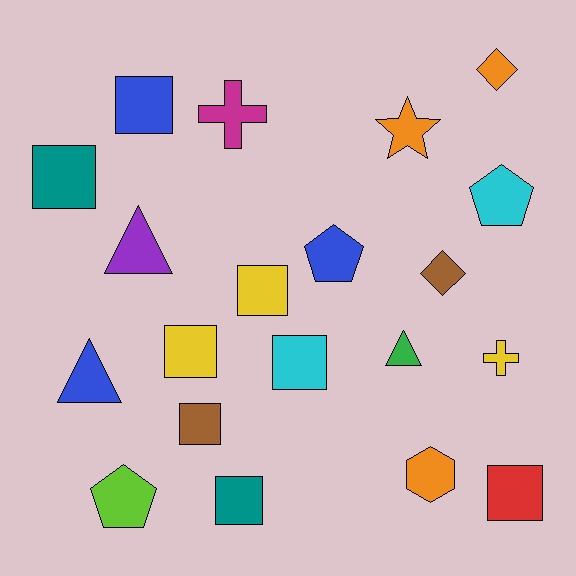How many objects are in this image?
There are 20 objects.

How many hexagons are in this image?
There is 1 hexagon.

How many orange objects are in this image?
There are 3 orange objects.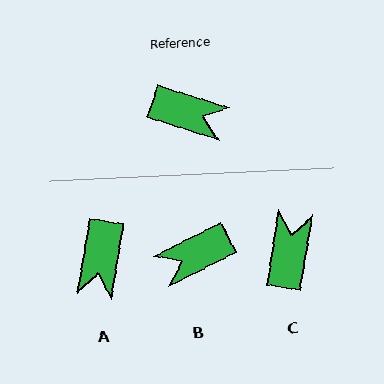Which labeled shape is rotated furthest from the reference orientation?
B, about 136 degrees away.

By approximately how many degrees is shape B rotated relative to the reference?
Approximately 136 degrees clockwise.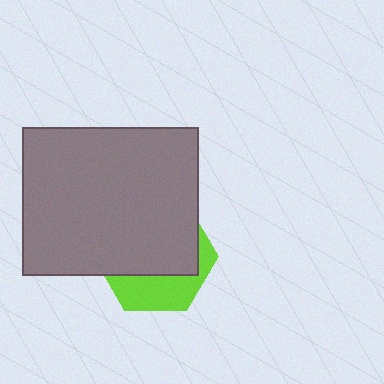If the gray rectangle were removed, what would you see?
You would see the complete lime hexagon.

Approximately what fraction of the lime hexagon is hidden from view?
Roughly 66% of the lime hexagon is hidden behind the gray rectangle.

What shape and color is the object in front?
The object in front is a gray rectangle.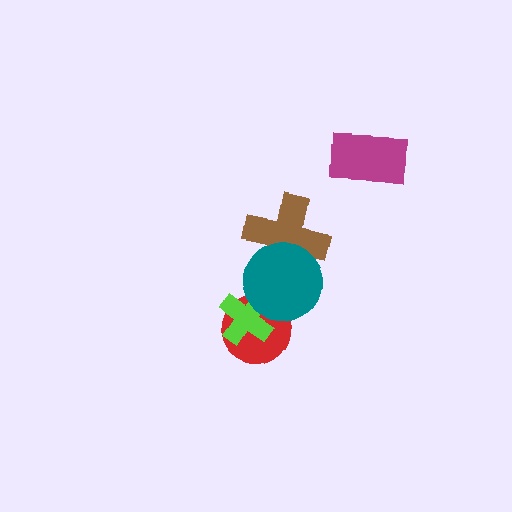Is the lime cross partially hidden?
Yes, it is partially covered by another shape.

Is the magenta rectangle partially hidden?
No, no other shape covers it.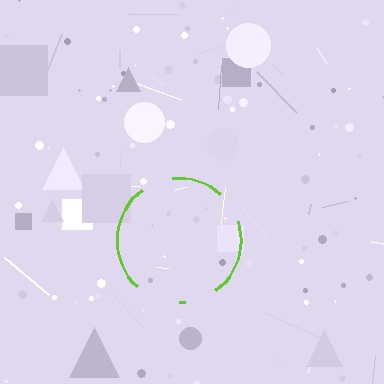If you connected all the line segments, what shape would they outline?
They would outline a circle.